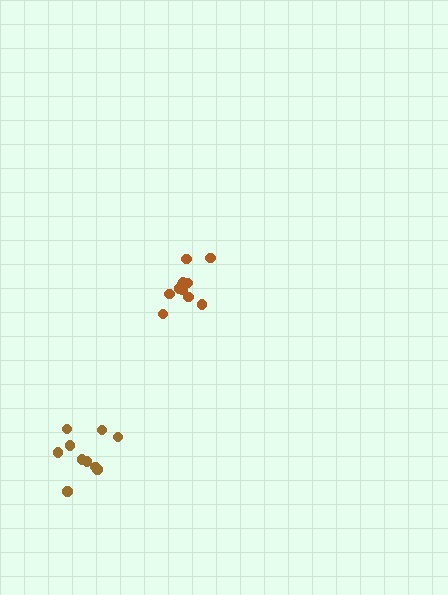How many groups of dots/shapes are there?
There are 2 groups.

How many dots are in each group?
Group 1: 10 dots, Group 2: 11 dots (21 total).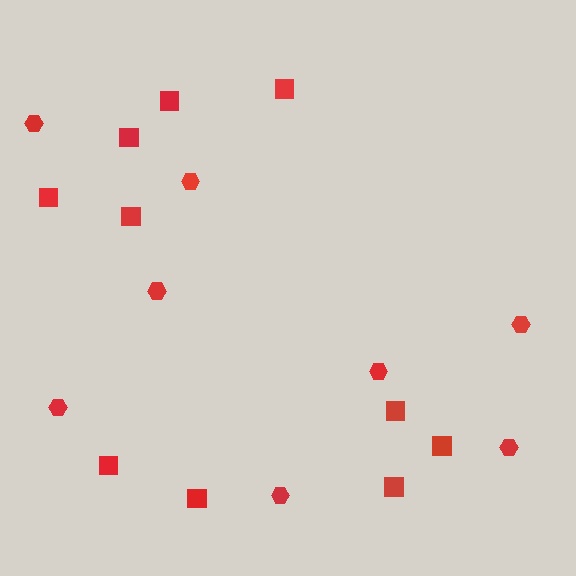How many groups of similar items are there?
There are 2 groups: one group of squares (10) and one group of hexagons (8).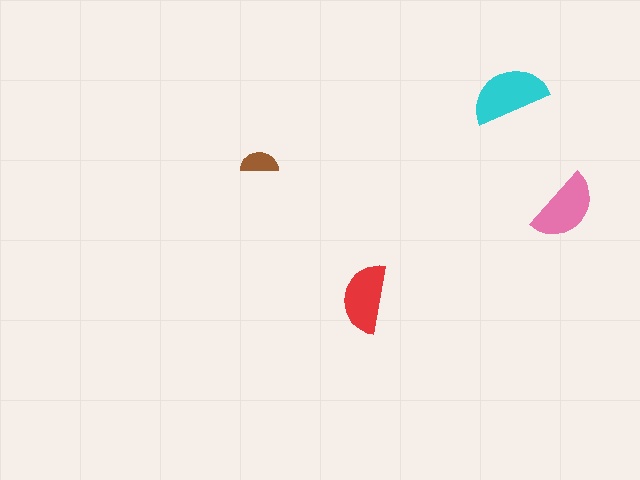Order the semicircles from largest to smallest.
the cyan one, the pink one, the red one, the brown one.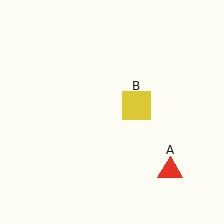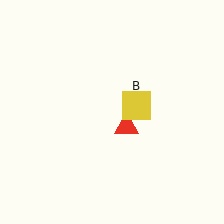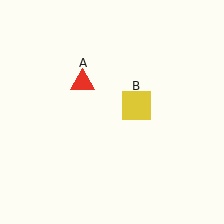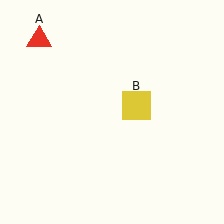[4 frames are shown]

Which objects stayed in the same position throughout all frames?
Yellow square (object B) remained stationary.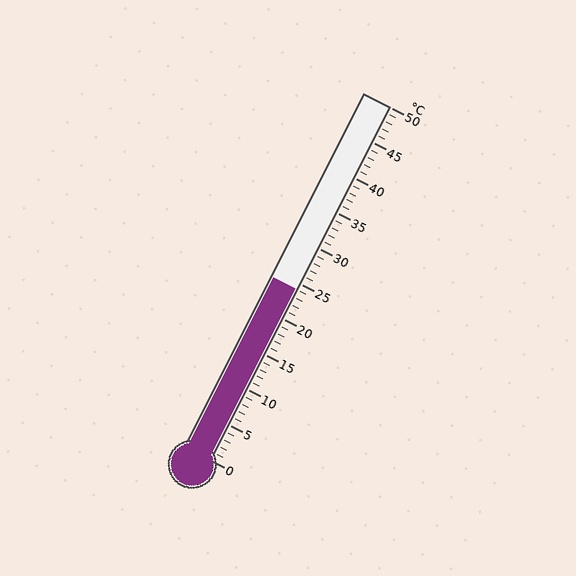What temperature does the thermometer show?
The thermometer shows approximately 24°C.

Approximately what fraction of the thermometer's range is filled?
The thermometer is filled to approximately 50% of its range.